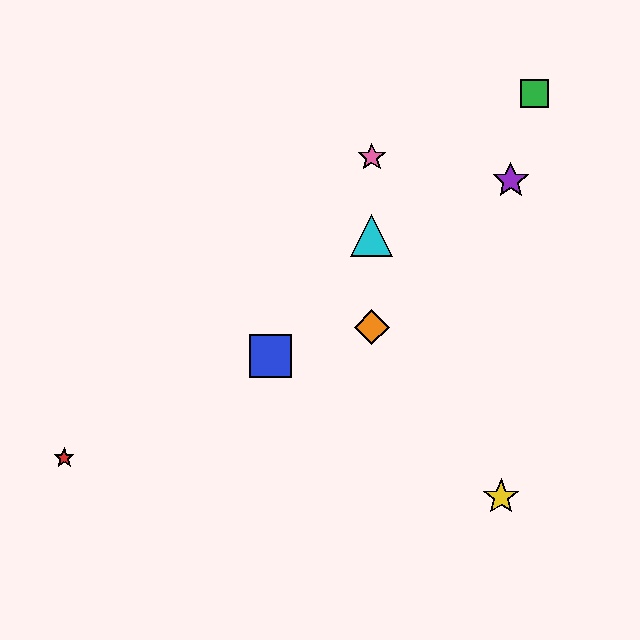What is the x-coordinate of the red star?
The red star is at x≈64.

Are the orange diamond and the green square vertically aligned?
No, the orange diamond is at x≈372 and the green square is at x≈534.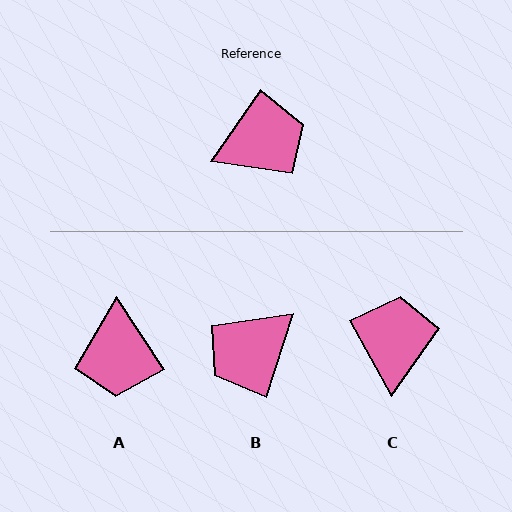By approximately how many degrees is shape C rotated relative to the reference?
Approximately 64 degrees counter-clockwise.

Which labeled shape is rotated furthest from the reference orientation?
B, about 163 degrees away.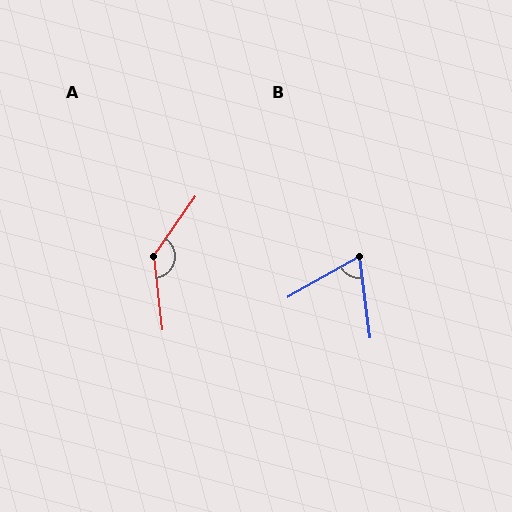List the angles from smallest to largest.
B (68°), A (139°).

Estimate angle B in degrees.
Approximately 68 degrees.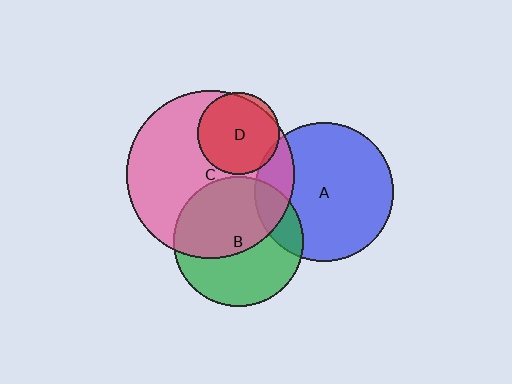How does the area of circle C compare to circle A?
Approximately 1.4 times.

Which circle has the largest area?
Circle C (pink).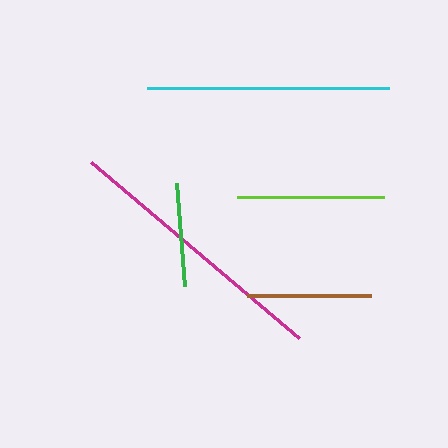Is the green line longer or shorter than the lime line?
The lime line is longer than the green line.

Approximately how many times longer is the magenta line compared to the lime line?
The magenta line is approximately 1.9 times the length of the lime line.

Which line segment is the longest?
The magenta line is the longest at approximately 272 pixels.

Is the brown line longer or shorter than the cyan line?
The cyan line is longer than the brown line.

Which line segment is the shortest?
The green line is the shortest at approximately 104 pixels.